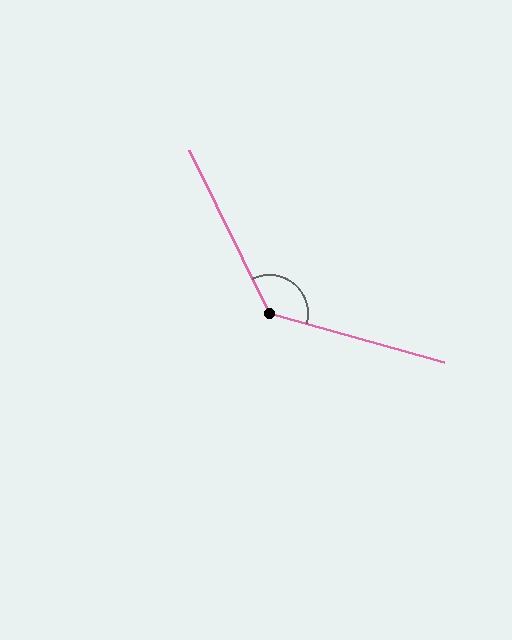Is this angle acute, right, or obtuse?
It is obtuse.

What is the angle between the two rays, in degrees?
Approximately 131 degrees.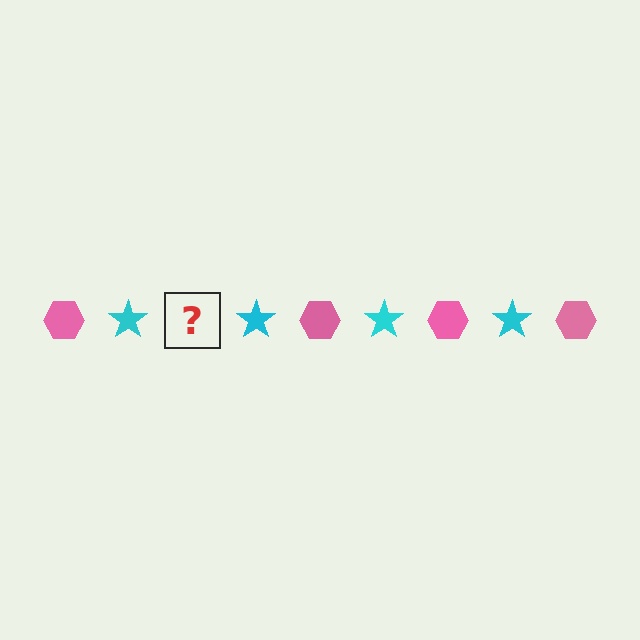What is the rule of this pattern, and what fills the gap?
The rule is that the pattern alternates between pink hexagon and cyan star. The gap should be filled with a pink hexagon.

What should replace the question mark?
The question mark should be replaced with a pink hexagon.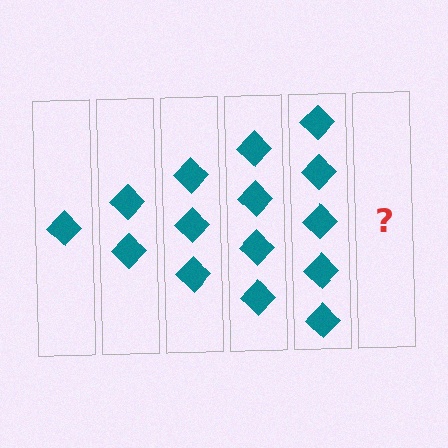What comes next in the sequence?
The next element should be 6 diamonds.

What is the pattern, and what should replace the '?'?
The pattern is that each step adds one more diamond. The '?' should be 6 diamonds.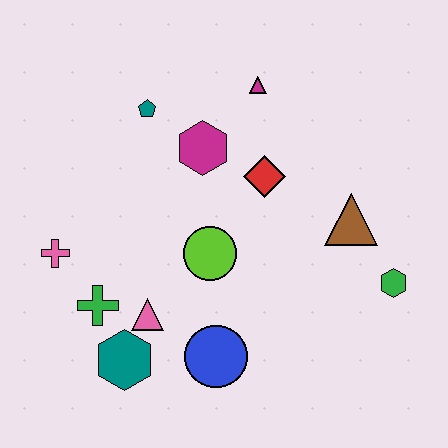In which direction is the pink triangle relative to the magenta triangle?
The pink triangle is below the magenta triangle.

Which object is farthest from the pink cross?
The green hexagon is farthest from the pink cross.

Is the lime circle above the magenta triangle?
No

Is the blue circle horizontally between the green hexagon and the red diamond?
No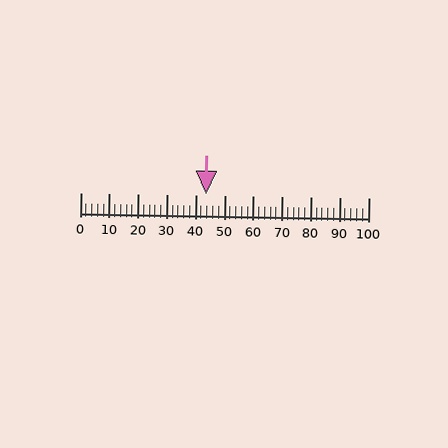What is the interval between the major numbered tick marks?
The major tick marks are spaced 10 units apart.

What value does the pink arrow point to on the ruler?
The pink arrow points to approximately 44.